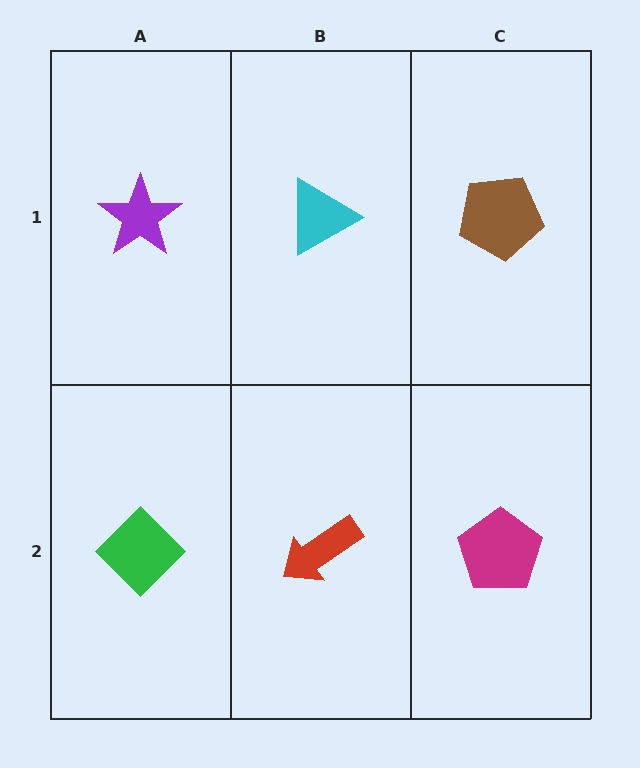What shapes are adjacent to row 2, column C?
A brown pentagon (row 1, column C), a red arrow (row 2, column B).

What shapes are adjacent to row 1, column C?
A magenta pentagon (row 2, column C), a cyan triangle (row 1, column B).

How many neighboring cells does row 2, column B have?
3.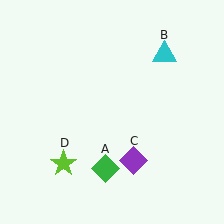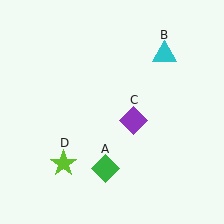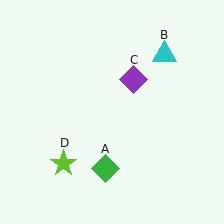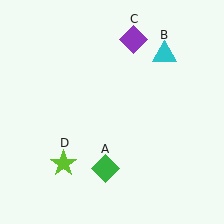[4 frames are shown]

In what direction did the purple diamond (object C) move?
The purple diamond (object C) moved up.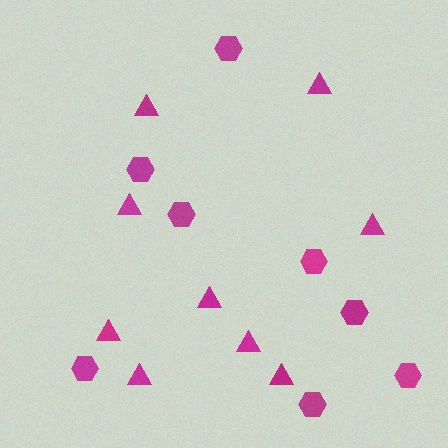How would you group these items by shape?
There are 2 groups: one group of triangles (9) and one group of hexagons (8).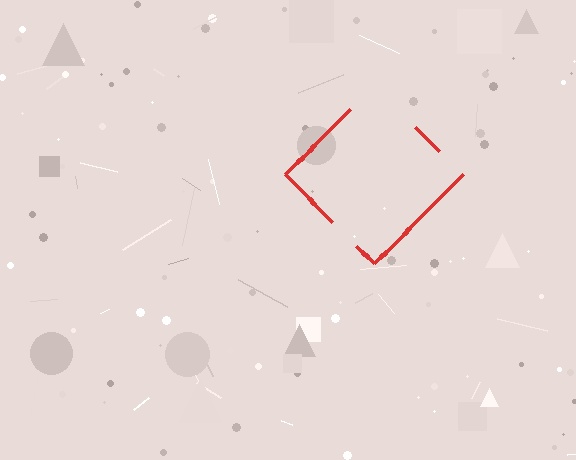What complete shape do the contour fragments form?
The contour fragments form a diamond.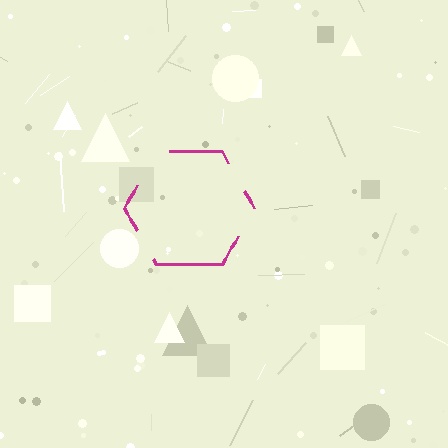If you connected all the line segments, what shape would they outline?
They would outline a hexagon.